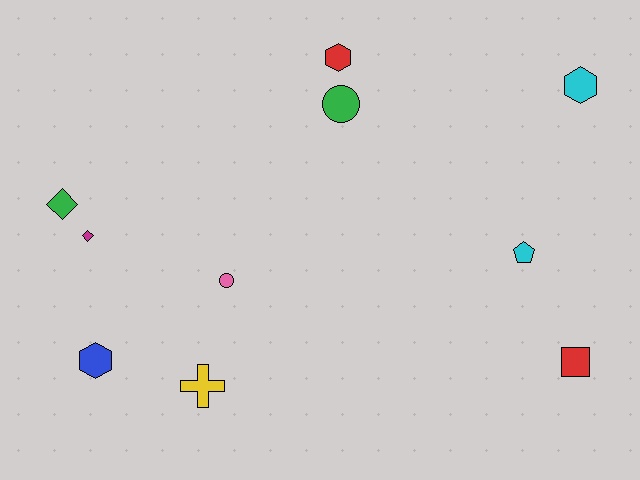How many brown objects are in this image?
There are no brown objects.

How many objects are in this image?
There are 10 objects.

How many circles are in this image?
There are 2 circles.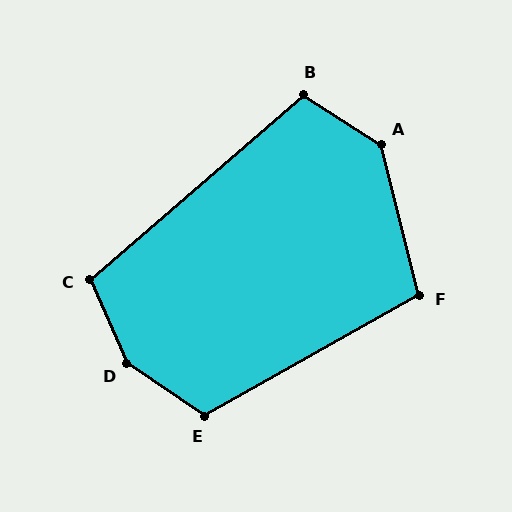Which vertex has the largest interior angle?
D, at approximately 148 degrees.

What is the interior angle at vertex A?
Approximately 137 degrees (obtuse).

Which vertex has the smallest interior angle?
F, at approximately 105 degrees.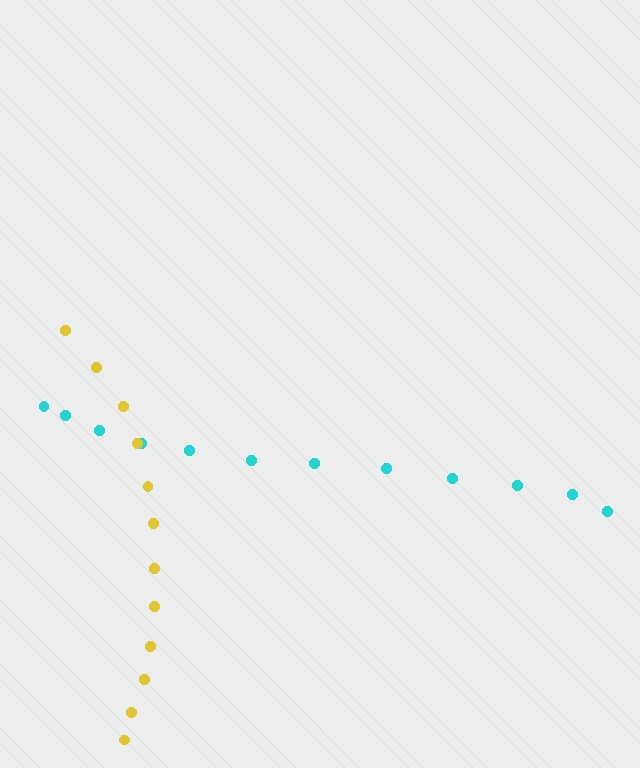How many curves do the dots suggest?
There are 2 distinct paths.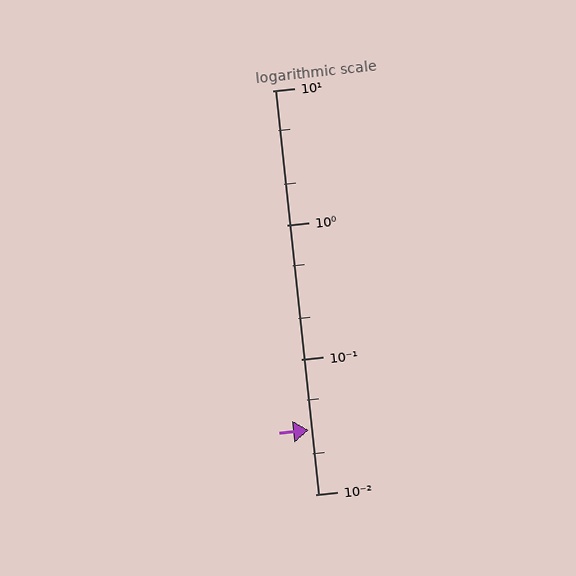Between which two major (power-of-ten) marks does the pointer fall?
The pointer is between 0.01 and 0.1.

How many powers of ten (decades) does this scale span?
The scale spans 3 decades, from 0.01 to 10.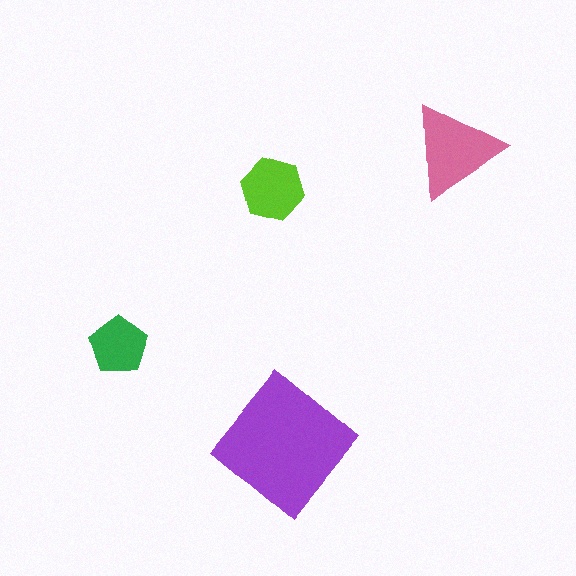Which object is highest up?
The pink triangle is topmost.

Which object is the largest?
The purple diamond.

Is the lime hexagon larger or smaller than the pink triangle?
Smaller.